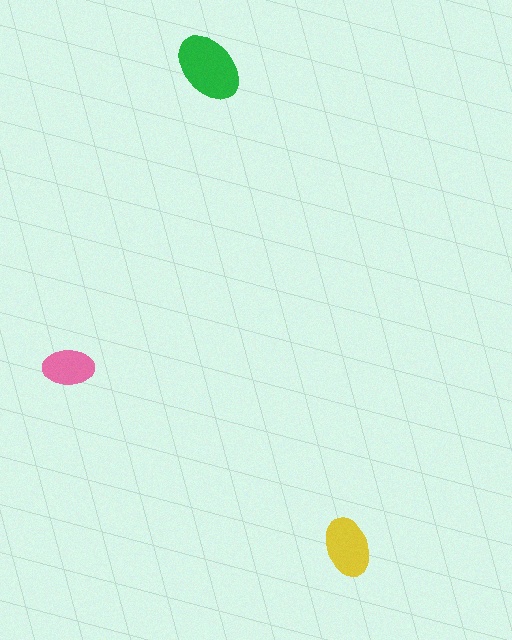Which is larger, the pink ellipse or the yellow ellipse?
The yellow one.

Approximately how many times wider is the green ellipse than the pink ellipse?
About 1.5 times wider.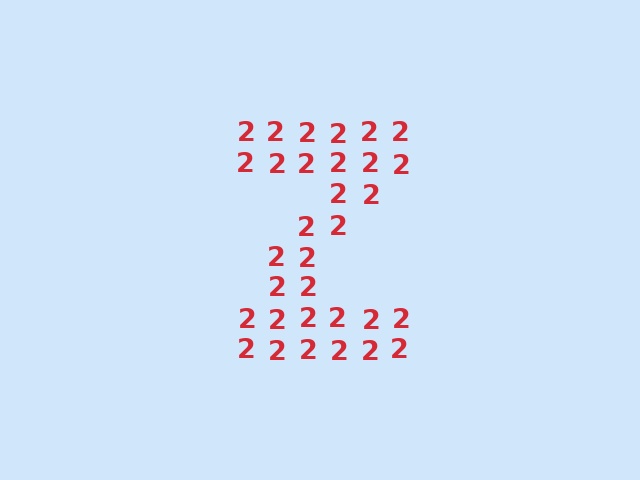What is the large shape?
The large shape is the letter Z.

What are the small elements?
The small elements are digit 2's.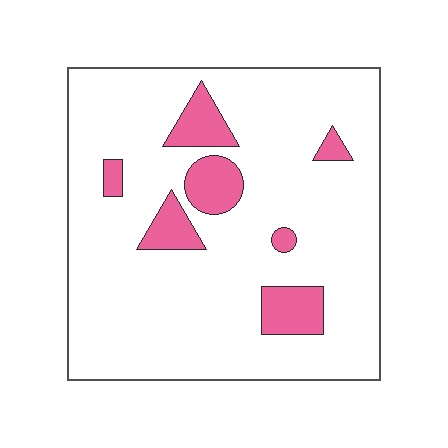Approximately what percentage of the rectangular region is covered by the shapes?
Approximately 15%.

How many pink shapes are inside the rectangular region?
7.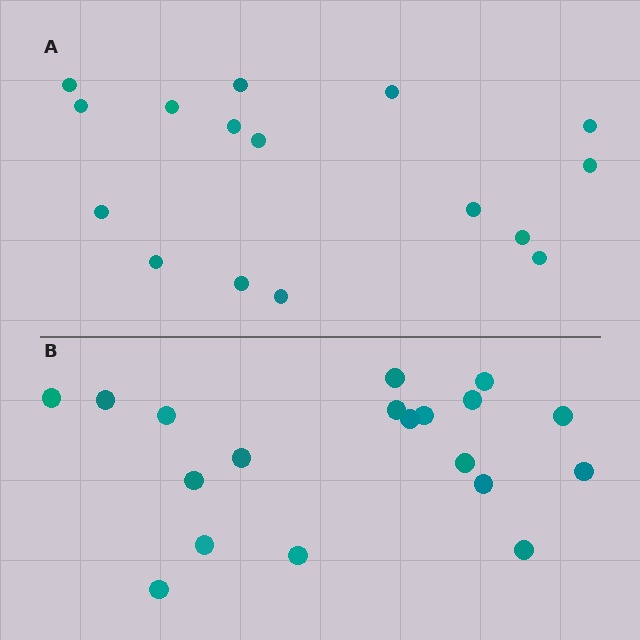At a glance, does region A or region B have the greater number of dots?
Region B (the bottom region) has more dots.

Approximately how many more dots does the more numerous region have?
Region B has just a few more — roughly 2 or 3 more dots than region A.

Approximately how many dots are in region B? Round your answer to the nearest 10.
About 20 dots. (The exact count is 19, which rounds to 20.)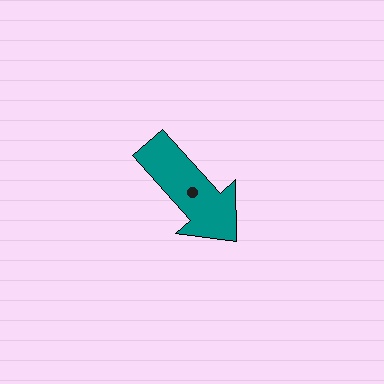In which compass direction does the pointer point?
Southeast.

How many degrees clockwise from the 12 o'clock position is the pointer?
Approximately 138 degrees.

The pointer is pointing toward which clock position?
Roughly 5 o'clock.